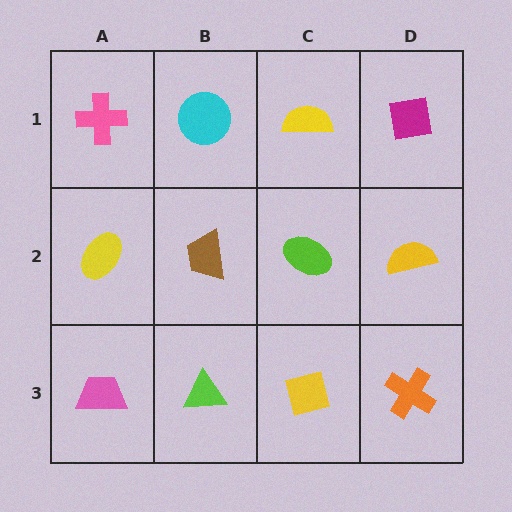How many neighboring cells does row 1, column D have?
2.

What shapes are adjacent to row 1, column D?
A yellow semicircle (row 2, column D), a yellow semicircle (row 1, column C).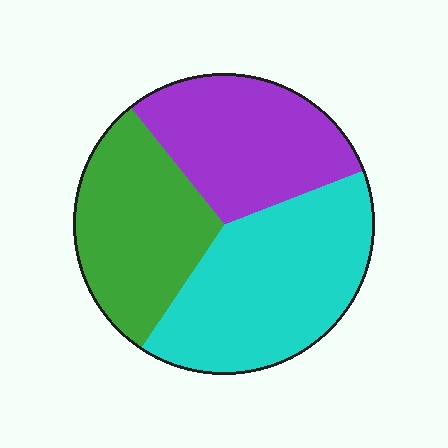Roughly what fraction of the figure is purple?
Purple covers 30% of the figure.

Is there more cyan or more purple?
Cyan.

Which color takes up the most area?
Cyan, at roughly 40%.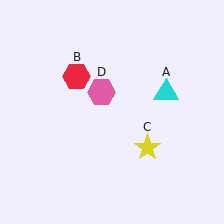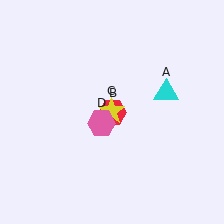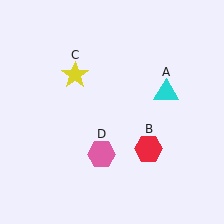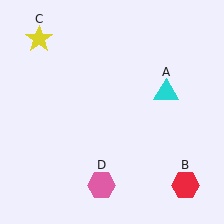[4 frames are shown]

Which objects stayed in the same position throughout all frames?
Cyan triangle (object A) remained stationary.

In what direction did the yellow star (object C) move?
The yellow star (object C) moved up and to the left.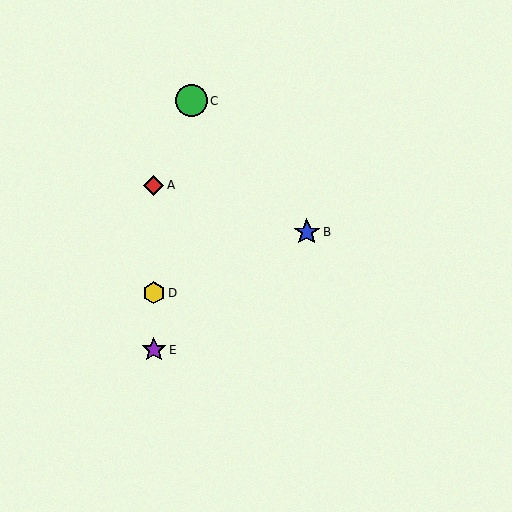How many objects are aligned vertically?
3 objects (A, D, E) are aligned vertically.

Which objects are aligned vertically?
Objects A, D, E are aligned vertically.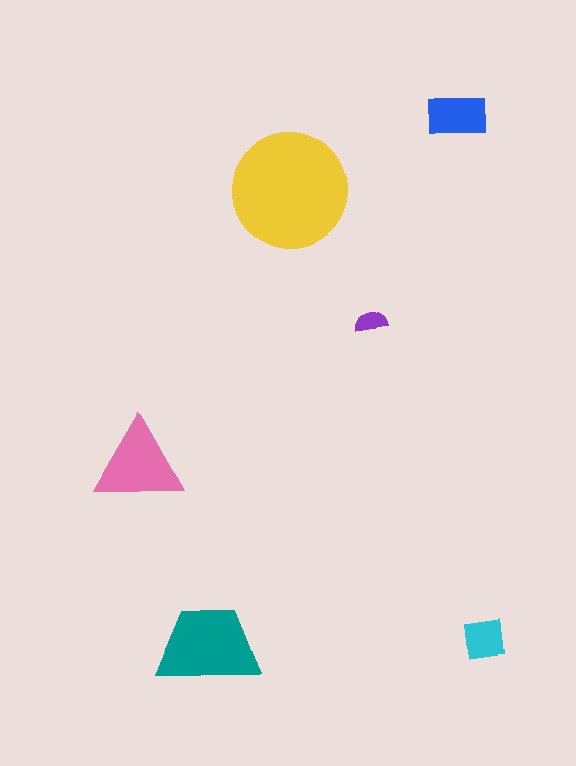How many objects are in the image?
There are 6 objects in the image.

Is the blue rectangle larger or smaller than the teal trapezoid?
Smaller.